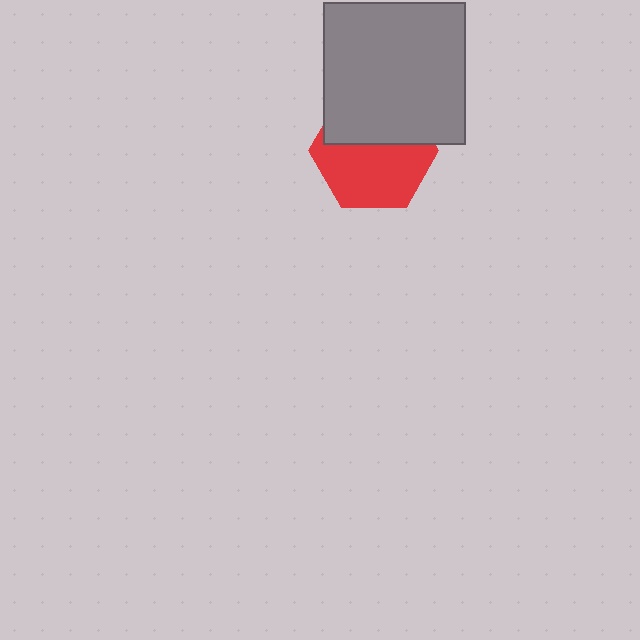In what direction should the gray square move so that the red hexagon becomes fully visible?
The gray square should move up. That is the shortest direction to clear the overlap and leave the red hexagon fully visible.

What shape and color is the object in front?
The object in front is a gray square.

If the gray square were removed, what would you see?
You would see the complete red hexagon.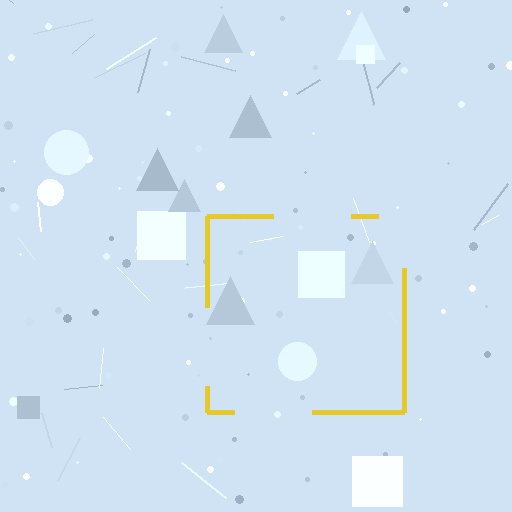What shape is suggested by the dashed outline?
The dashed outline suggests a square.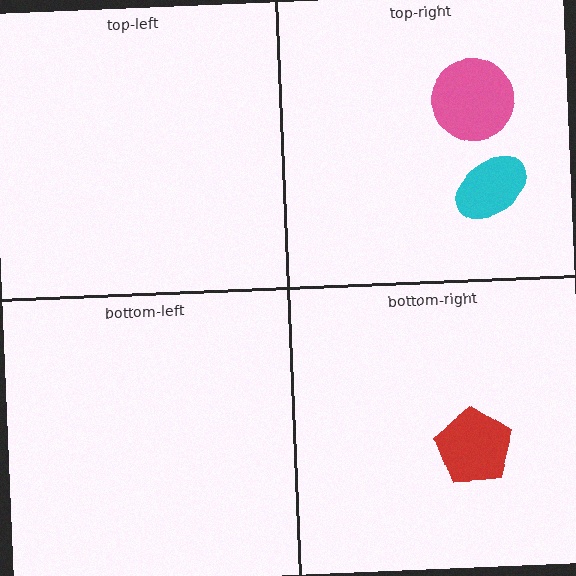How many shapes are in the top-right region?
2.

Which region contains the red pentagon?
The bottom-right region.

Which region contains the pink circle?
The top-right region.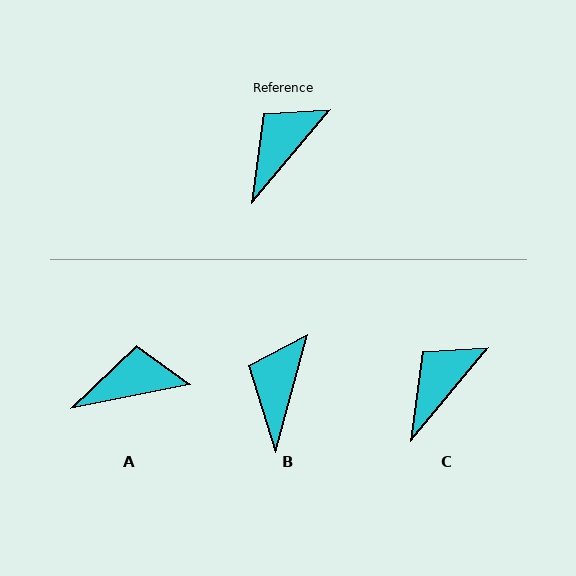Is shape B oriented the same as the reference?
No, it is off by about 24 degrees.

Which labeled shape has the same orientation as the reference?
C.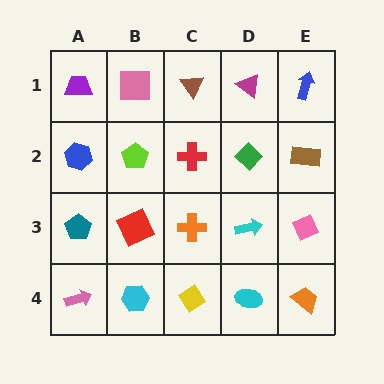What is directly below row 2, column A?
A teal pentagon.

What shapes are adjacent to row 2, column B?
A pink square (row 1, column B), a red square (row 3, column B), a blue hexagon (row 2, column A), a red cross (row 2, column C).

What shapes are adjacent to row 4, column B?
A red square (row 3, column B), a pink arrow (row 4, column A), a yellow diamond (row 4, column C).